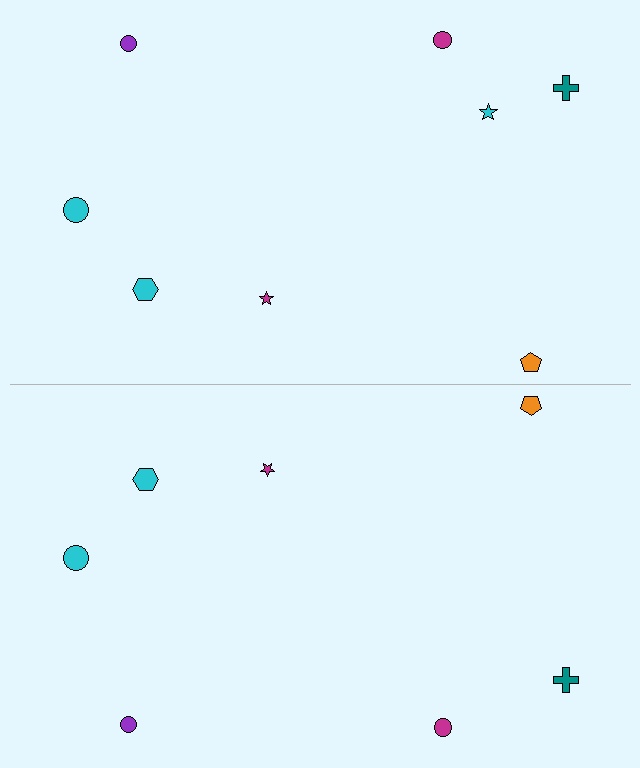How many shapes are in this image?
There are 15 shapes in this image.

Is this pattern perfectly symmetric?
No, the pattern is not perfectly symmetric. A cyan star is missing from the bottom side.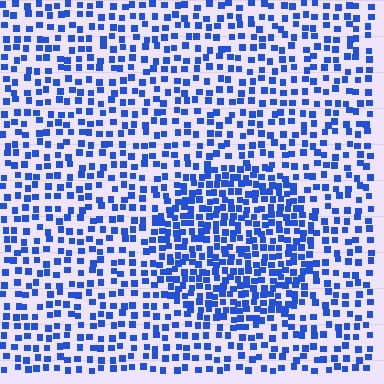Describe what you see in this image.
The image contains small blue elements arranged at two different densities. A circle-shaped region is visible where the elements are more densely packed than the surrounding area.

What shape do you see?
I see a circle.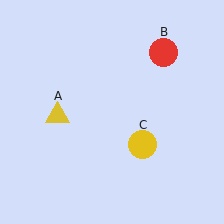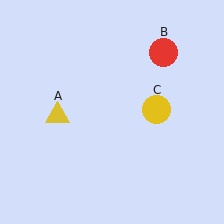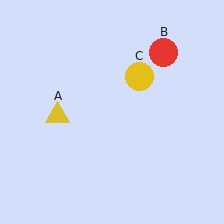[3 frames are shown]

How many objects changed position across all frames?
1 object changed position: yellow circle (object C).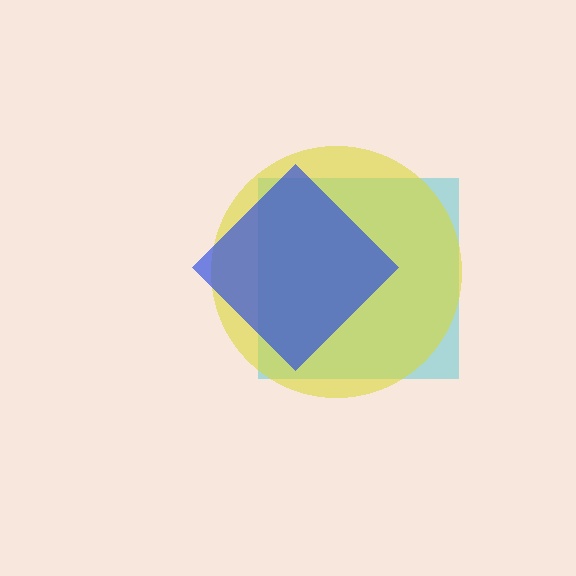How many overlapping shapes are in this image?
There are 3 overlapping shapes in the image.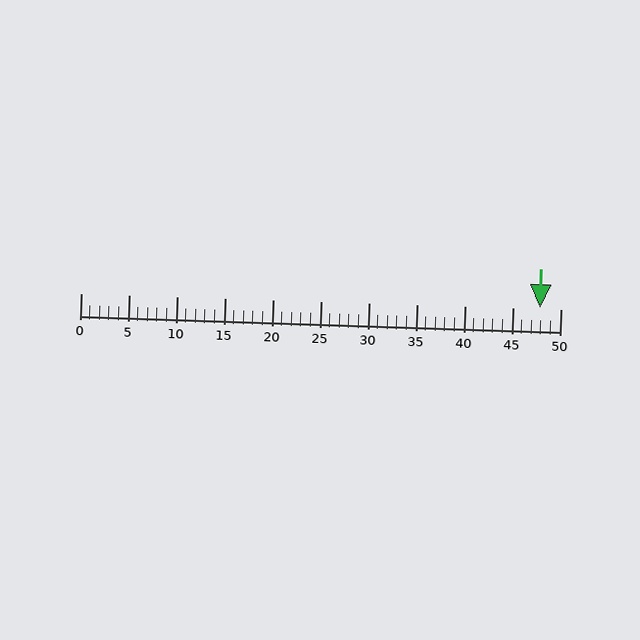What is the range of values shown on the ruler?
The ruler shows values from 0 to 50.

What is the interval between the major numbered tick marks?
The major tick marks are spaced 5 units apart.